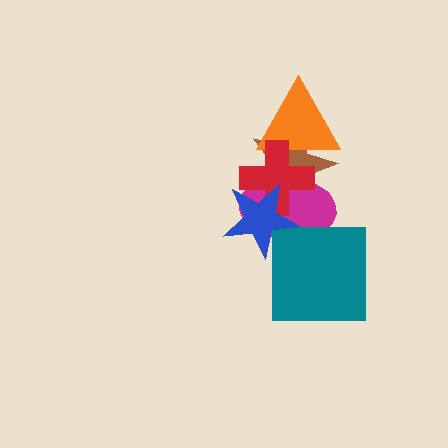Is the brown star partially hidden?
Yes, it is partially covered by another shape.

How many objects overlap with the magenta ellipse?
5 objects overlap with the magenta ellipse.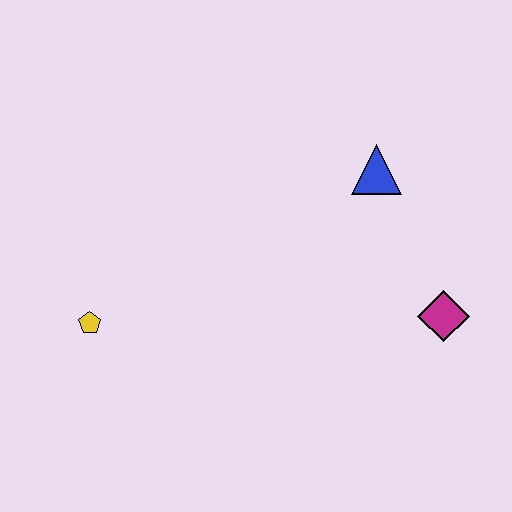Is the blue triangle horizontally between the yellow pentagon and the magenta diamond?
Yes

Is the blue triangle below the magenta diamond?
No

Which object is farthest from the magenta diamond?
The yellow pentagon is farthest from the magenta diamond.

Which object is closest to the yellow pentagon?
The blue triangle is closest to the yellow pentagon.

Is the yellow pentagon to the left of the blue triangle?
Yes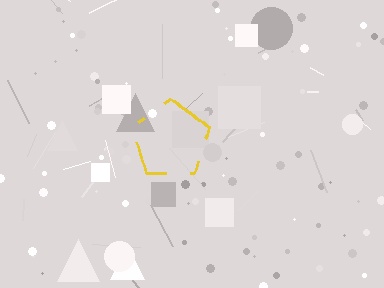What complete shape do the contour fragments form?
The contour fragments form a pentagon.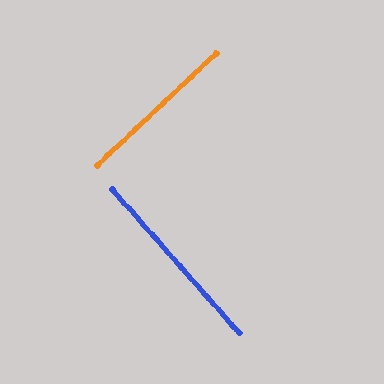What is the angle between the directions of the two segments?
Approximately 88 degrees.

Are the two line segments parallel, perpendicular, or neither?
Perpendicular — they meet at approximately 88°.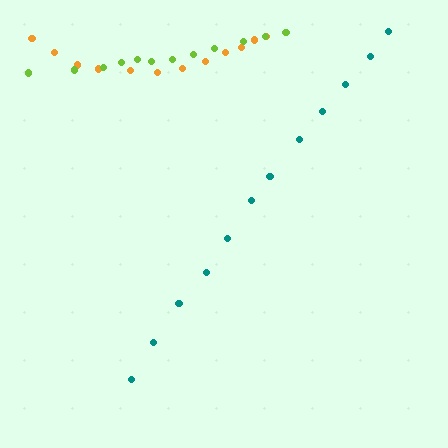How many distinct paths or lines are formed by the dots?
There are 3 distinct paths.